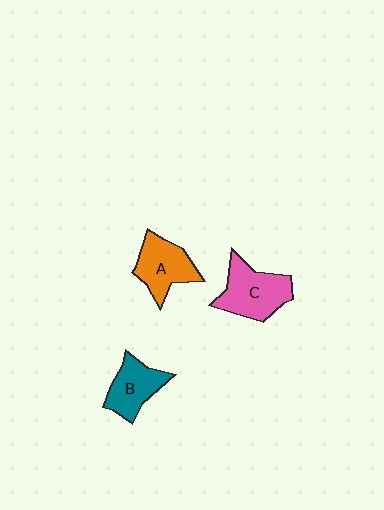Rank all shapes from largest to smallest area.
From largest to smallest: C (pink), A (orange), B (teal).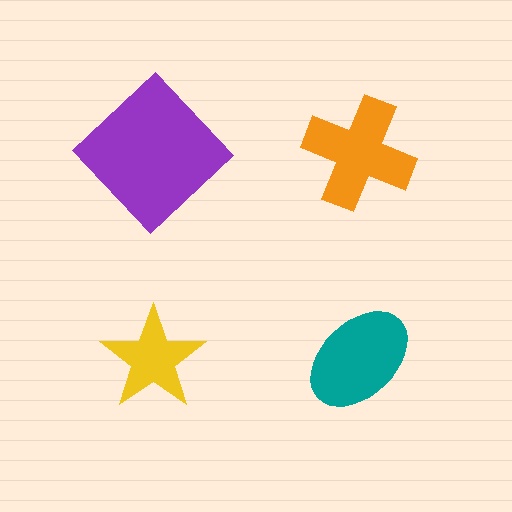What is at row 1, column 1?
A purple diamond.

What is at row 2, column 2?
A teal ellipse.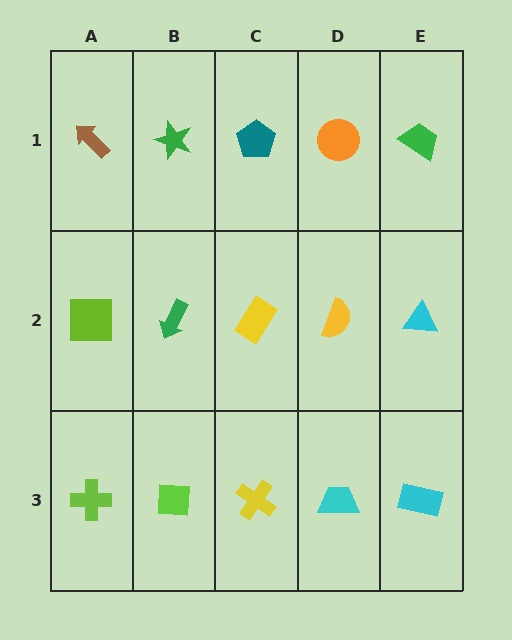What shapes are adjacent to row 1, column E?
A cyan triangle (row 2, column E), an orange circle (row 1, column D).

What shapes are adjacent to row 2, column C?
A teal pentagon (row 1, column C), a yellow cross (row 3, column C), a green arrow (row 2, column B), a yellow semicircle (row 2, column D).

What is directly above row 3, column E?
A cyan triangle.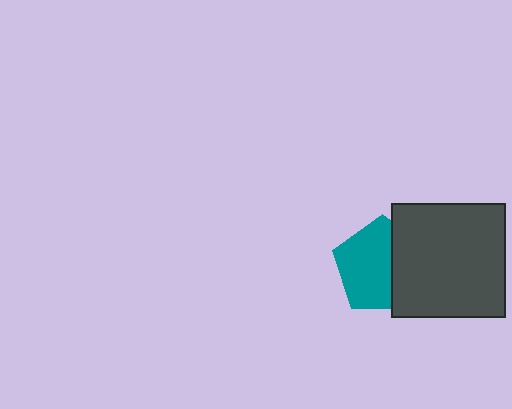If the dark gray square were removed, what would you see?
You would see the complete teal pentagon.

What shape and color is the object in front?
The object in front is a dark gray square.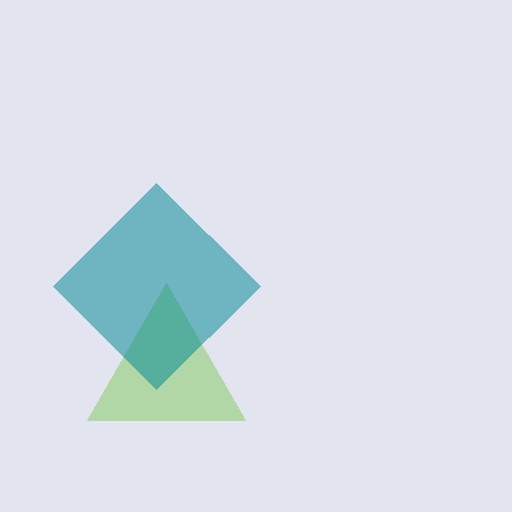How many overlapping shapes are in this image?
There are 2 overlapping shapes in the image.